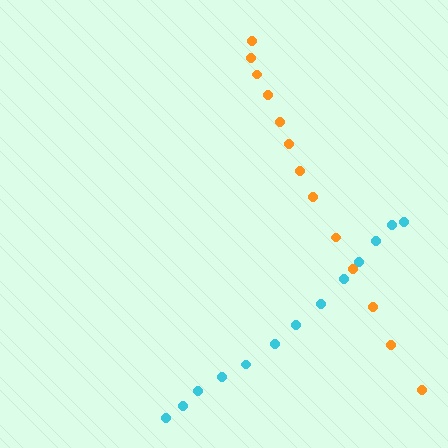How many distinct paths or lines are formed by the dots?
There are 2 distinct paths.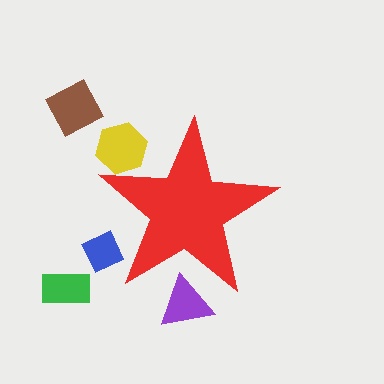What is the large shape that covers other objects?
A red star.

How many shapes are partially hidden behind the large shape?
3 shapes are partially hidden.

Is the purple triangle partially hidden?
Yes, the purple triangle is partially hidden behind the red star.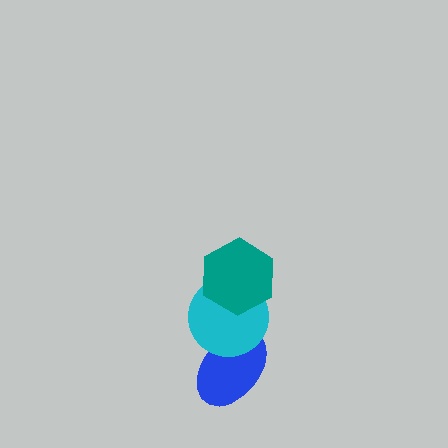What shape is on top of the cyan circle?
The teal hexagon is on top of the cyan circle.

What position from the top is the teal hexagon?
The teal hexagon is 1st from the top.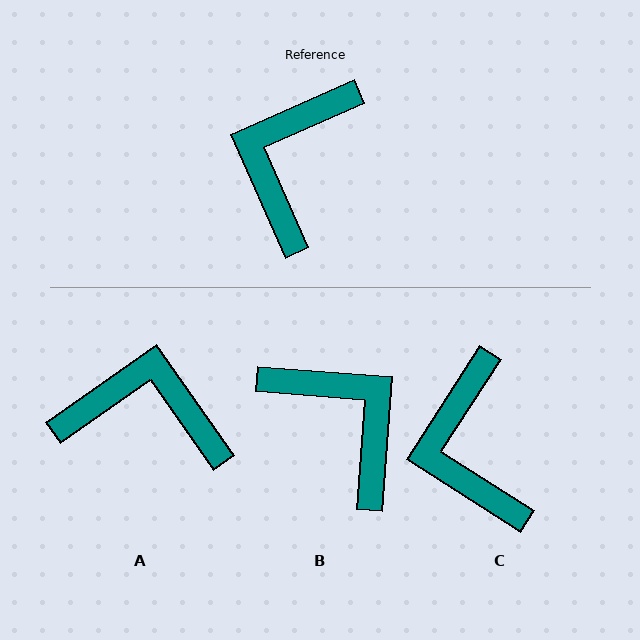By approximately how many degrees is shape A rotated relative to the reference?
Approximately 79 degrees clockwise.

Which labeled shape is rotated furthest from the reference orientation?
B, about 118 degrees away.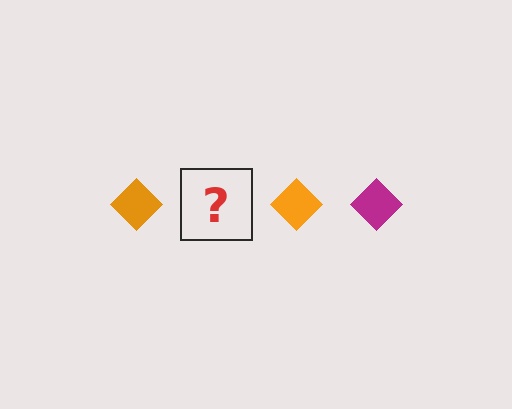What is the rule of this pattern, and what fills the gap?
The rule is that the pattern cycles through orange, magenta diamonds. The gap should be filled with a magenta diamond.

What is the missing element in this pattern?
The missing element is a magenta diamond.